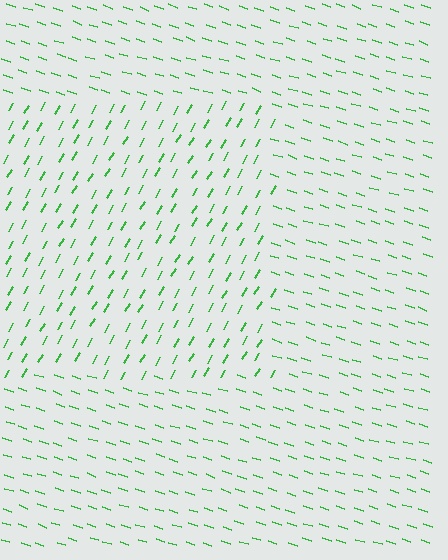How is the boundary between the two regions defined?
The boundary is defined purely by a change in line orientation (approximately 78 degrees difference). All lines are the same color and thickness.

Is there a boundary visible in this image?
Yes, there is a texture boundary formed by a change in line orientation.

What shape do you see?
I see a rectangle.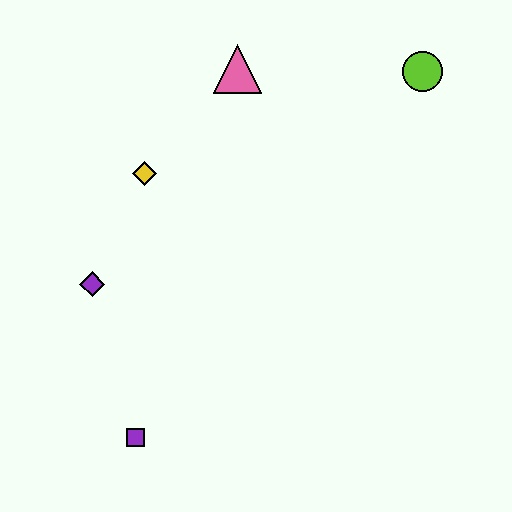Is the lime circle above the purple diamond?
Yes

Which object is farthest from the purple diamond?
The lime circle is farthest from the purple diamond.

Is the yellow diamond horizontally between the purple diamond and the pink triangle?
Yes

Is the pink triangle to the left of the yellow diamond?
No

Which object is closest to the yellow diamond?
The purple diamond is closest to the yellow diamond.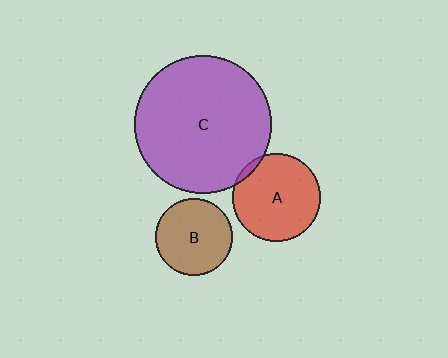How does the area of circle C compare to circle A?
Approximately 2.5 times.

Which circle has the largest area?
Circle C (purple).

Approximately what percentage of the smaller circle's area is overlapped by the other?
Approximately 5%.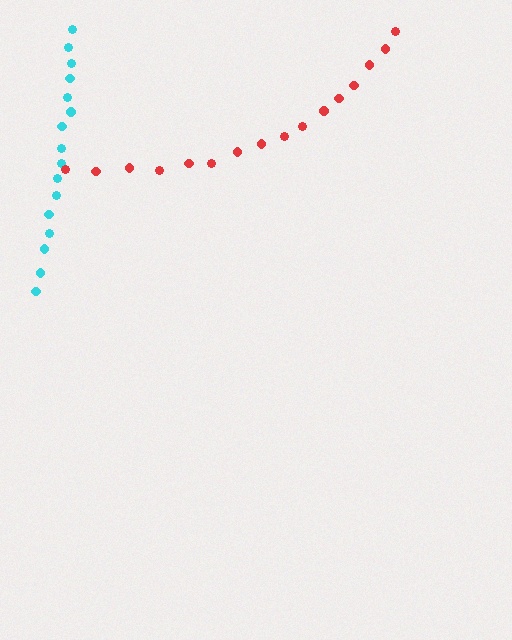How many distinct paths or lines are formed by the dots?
There are 2 distinct paths.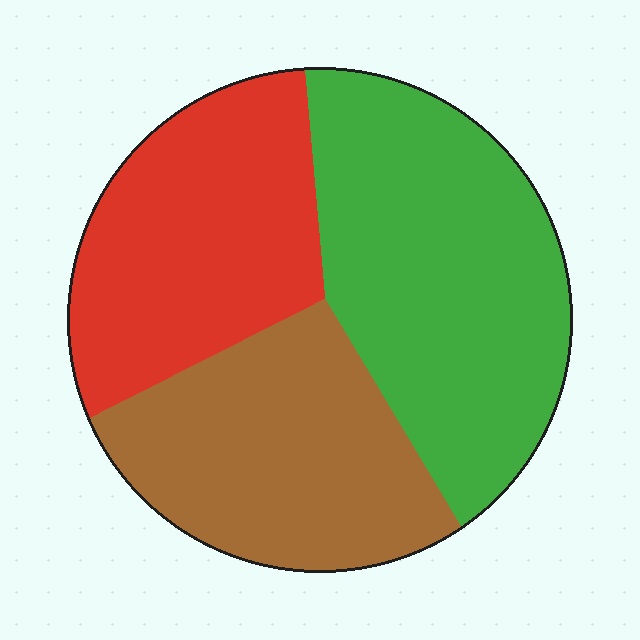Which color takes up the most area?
Green, at roughly 40%.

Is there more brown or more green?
Green.